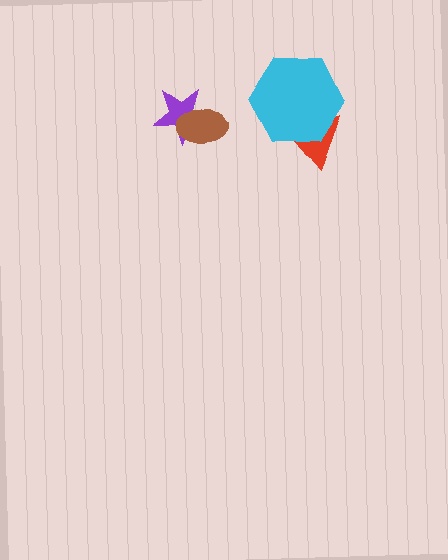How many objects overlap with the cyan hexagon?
1 object overlaps with the cyan hexagon.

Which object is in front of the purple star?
The brown ellipse is in front of the purple star.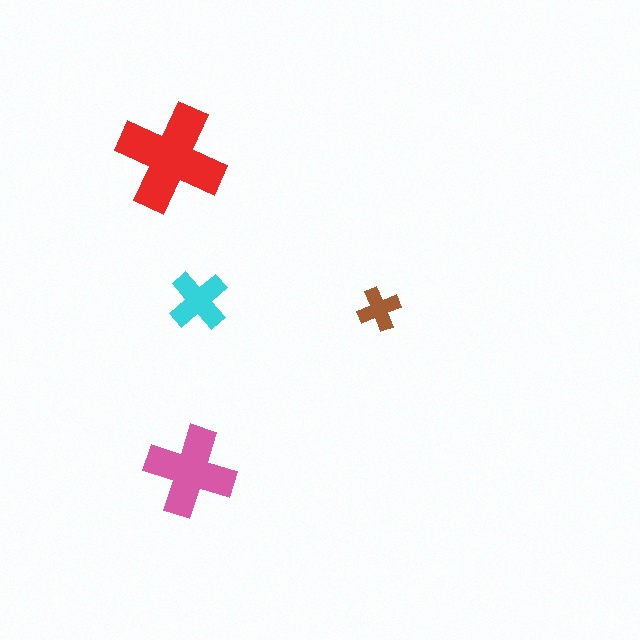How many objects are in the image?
There are 4 objects in the image.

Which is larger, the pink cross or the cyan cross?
The pink one.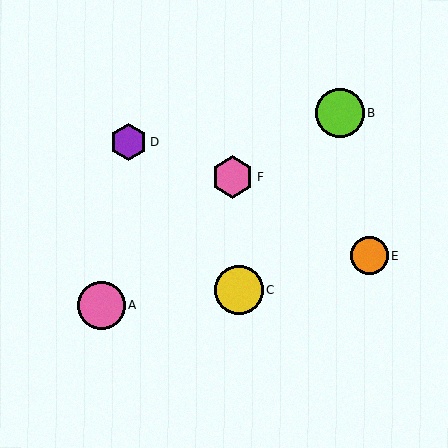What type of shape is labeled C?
Shape C is a yellow circle.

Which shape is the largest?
The lime circle (labeled B) is the largest.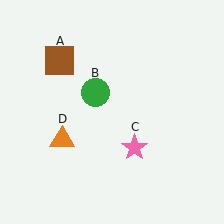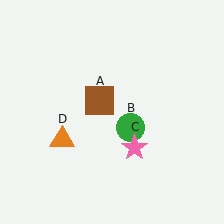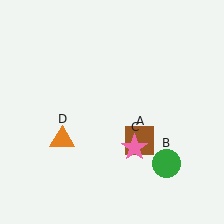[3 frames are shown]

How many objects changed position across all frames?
2 objects changed position: brown square (object A), green circle (object B).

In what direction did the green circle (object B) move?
The green circle (object B) moved down and to the right.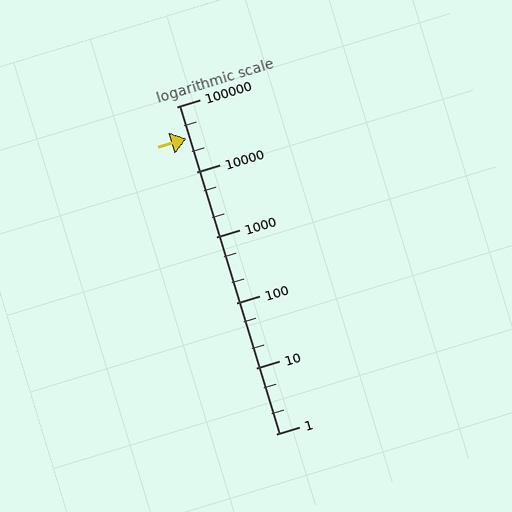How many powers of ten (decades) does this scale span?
The scale spans 5 decades, from 1 to 100000.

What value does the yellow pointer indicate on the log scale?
The pointer indicates approximately 32000.